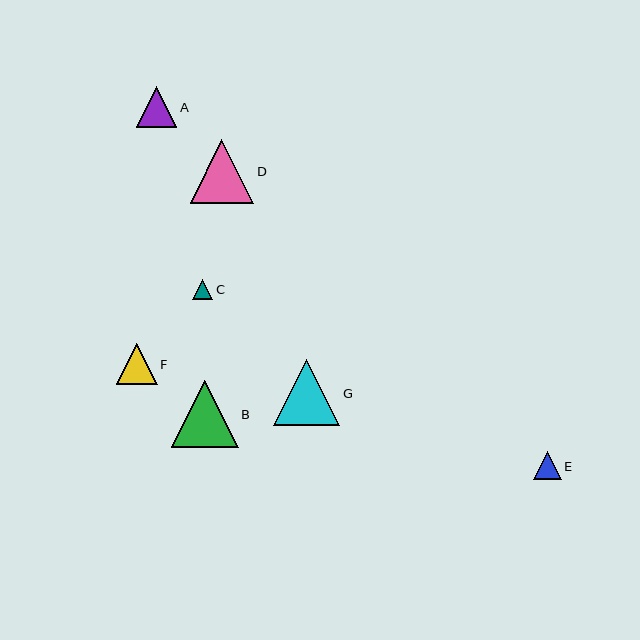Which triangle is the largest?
Triangle B is the largest with a size of approximately 67 pixels.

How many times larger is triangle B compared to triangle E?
Triangle B is approximately 2.4 times the size of triangle E.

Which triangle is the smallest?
Triangle C is the smallest with a size of approximately 20 pixels.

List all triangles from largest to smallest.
From largest to smallest: B, G, D, F, A, E, C.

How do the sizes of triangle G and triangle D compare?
Triangle G and triangle D are approximately the same size.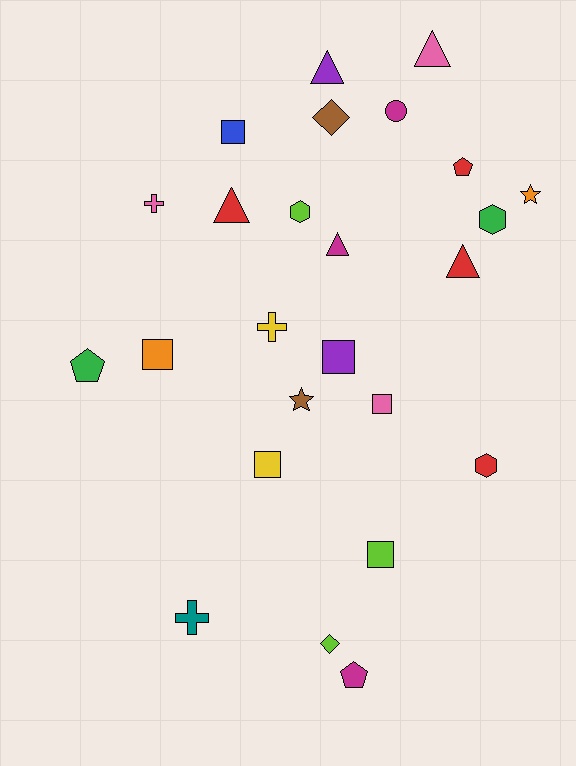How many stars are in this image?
There are 2 stars.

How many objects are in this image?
There are 25 objects.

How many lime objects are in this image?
There are 3 lime objects.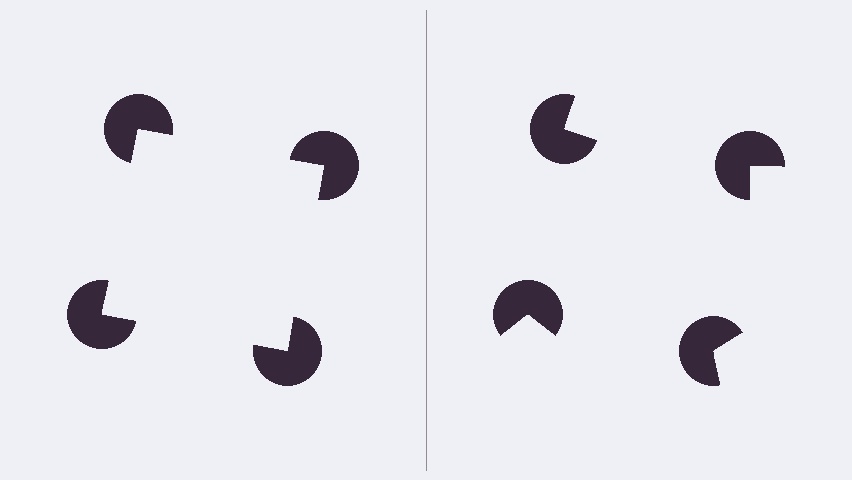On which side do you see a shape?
An illusory square appears on the left side. On the right side the wedge cuts are rotated, so no coherent shape forms.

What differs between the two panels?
The pac-man discs are positioned identically on both sides; only the wedge orientations differ. On the left they align to a square; on the right they are misaligned.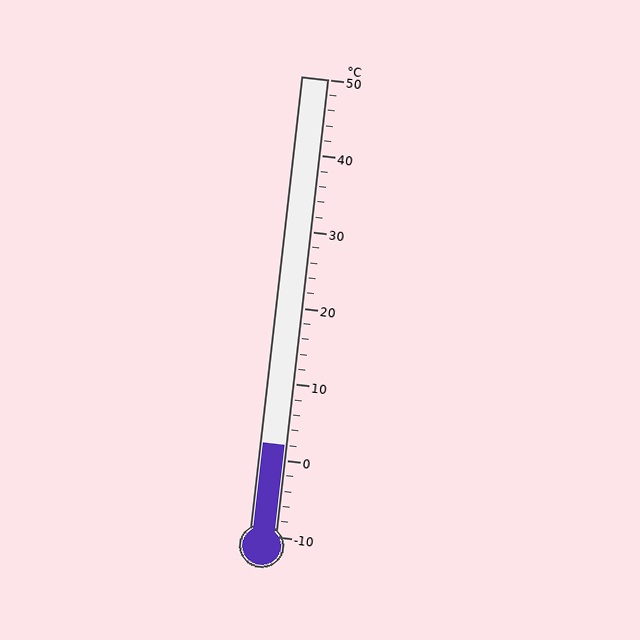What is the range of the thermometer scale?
The thermometer scale ranges from -10°C to 50°C.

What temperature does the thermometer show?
The thermometer shows approximately 2°C.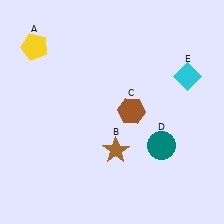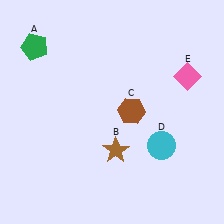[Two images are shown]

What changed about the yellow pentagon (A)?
In Image 1, A is yellow. In Image 2, it changed to green.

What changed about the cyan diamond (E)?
In Image 1, E is cyan. In Image 2, it changed to pink.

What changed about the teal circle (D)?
In Image 1, D is teal. In Image 2, it changed to cyan.